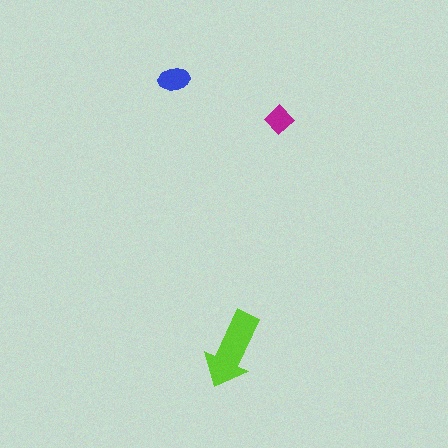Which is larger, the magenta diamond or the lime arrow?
The lime arrow.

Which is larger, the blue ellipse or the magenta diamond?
The blue ellipse.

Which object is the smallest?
The magenta diamond.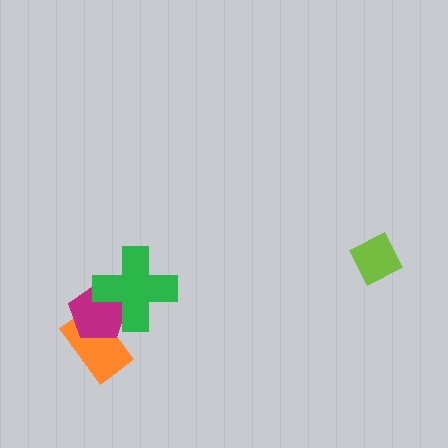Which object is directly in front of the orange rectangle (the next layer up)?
The magenta pentagon is directly in front of the orange rectangle.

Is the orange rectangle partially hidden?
Yes, it is partially covered by another shape.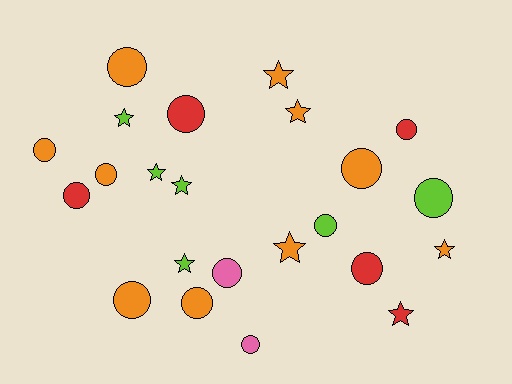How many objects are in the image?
There are 23 objects.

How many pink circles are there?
There are 2 pink circles.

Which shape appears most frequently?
Circle, with 14 objects.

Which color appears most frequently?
Orange, with 10 objects.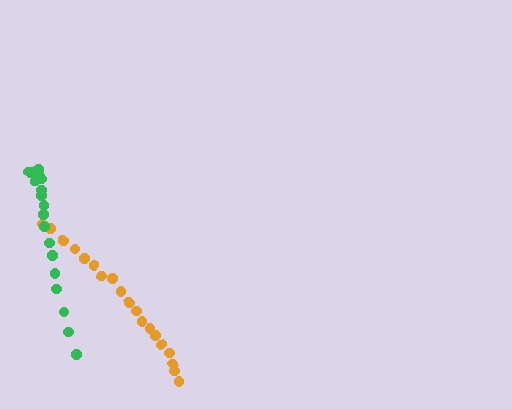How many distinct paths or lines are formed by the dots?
There are 2 distinct paths.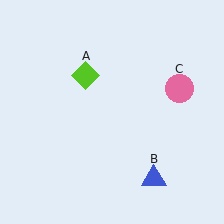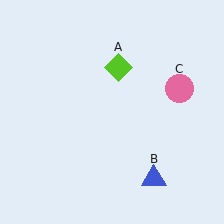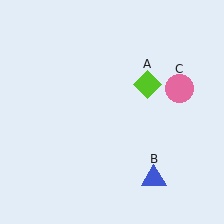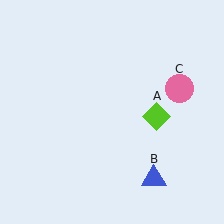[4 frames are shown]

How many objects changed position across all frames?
1 object changed position: lime diamond (object A).